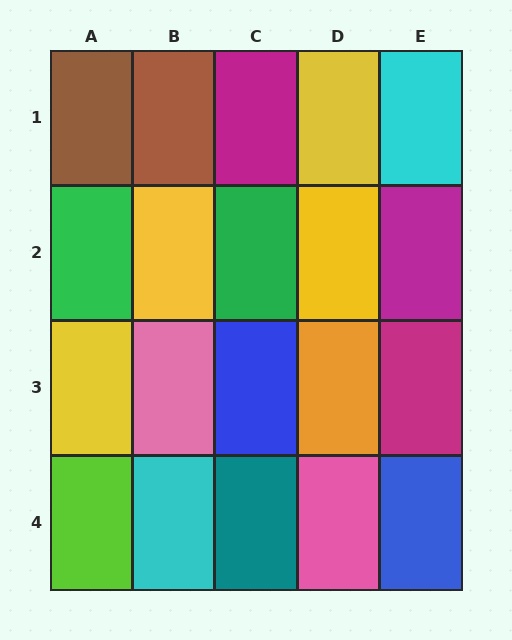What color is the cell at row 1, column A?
Brown.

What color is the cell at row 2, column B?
Yellow.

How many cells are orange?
1 cell is orange.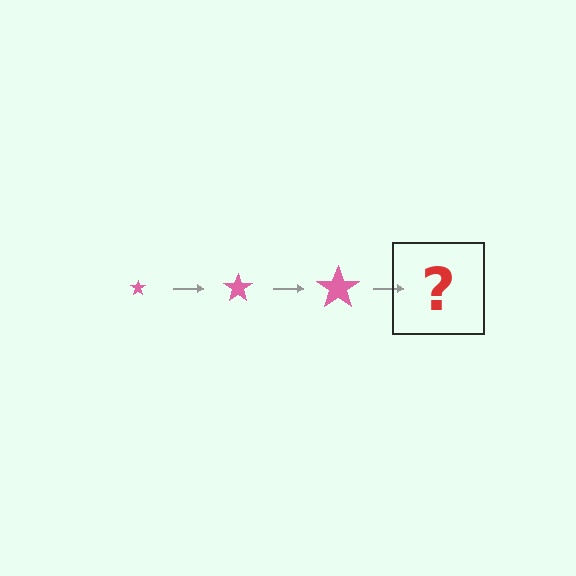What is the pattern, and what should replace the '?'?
The pattern is that the star gets progressively larger each step. The '?' should be a pink star, larger than the previous one.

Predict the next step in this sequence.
The next step is a pink star, larger than the previous one.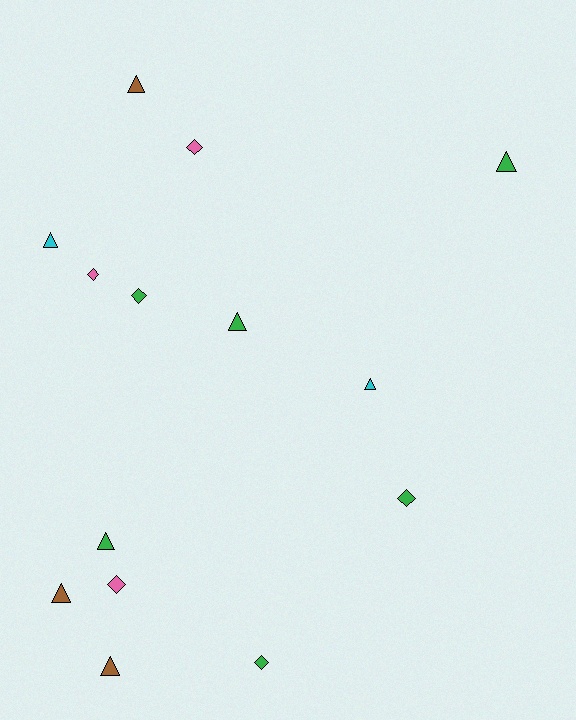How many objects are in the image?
There are 14 objects.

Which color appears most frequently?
Green, with 6 objects.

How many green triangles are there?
There are 3 green triangles.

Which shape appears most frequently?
Triangle, with 8 objects.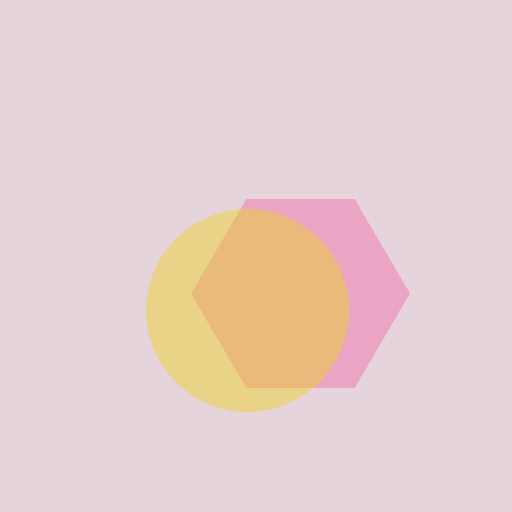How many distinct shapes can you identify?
There are 2 distinct shapes: a pink hexagon, a yellow circle.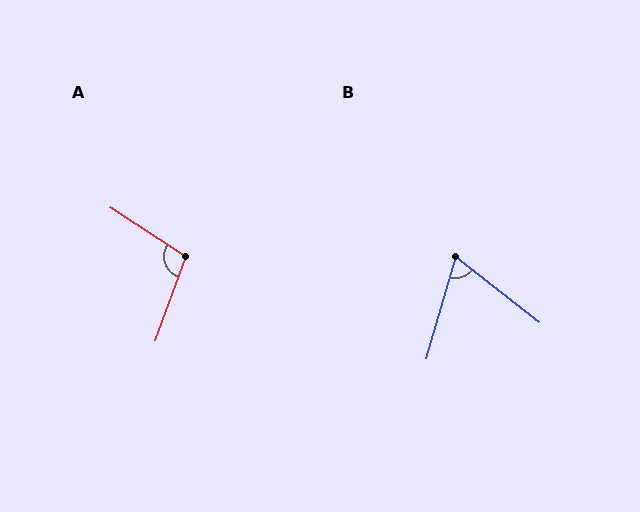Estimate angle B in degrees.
Approximately 68 degrees.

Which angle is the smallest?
B, at approximately 68 degrees.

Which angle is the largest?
A, at approximately 103 degrees.